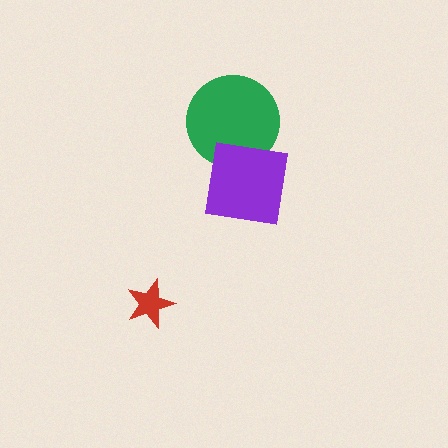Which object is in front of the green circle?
The purple square is in front of the green circle.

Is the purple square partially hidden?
No, no other shape covers it.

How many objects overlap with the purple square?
1 object overlaps with the purple square.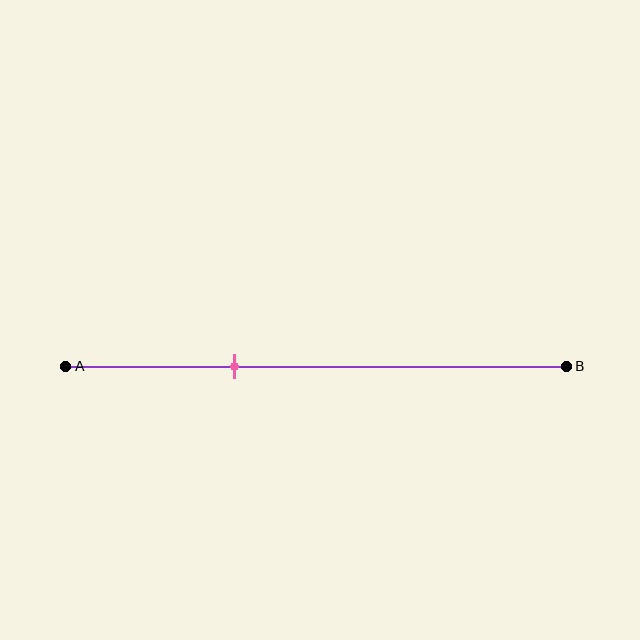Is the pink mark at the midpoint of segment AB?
No, the mark is at about 35% from A, not at the 50% midpoint.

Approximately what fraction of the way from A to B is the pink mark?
The pink mark is approximately 35% of the way from A to B.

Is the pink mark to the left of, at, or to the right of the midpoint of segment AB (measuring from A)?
The pink mark is to the left of the midpoint of segment AB.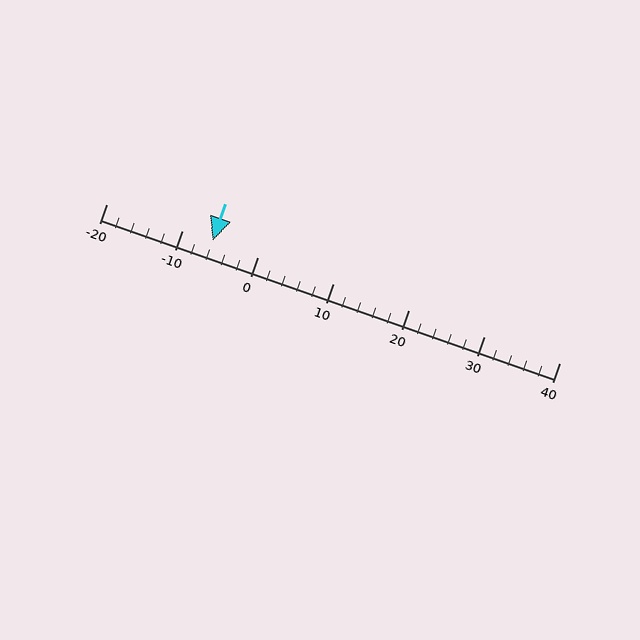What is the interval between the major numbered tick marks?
The major tick marks are spaced 10 units apart.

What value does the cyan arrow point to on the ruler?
The cyan arrow points to approximately -6.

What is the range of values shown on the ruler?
The ruler shows values from -20 to 40.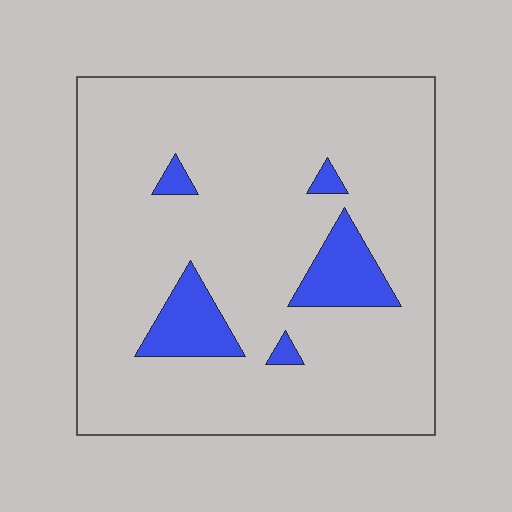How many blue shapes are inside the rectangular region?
5.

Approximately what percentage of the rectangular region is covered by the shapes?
Approximately 10%.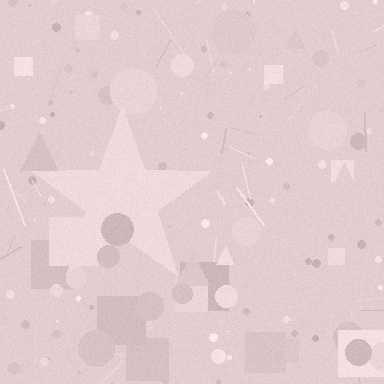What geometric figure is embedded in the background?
A star is embedded in the background.